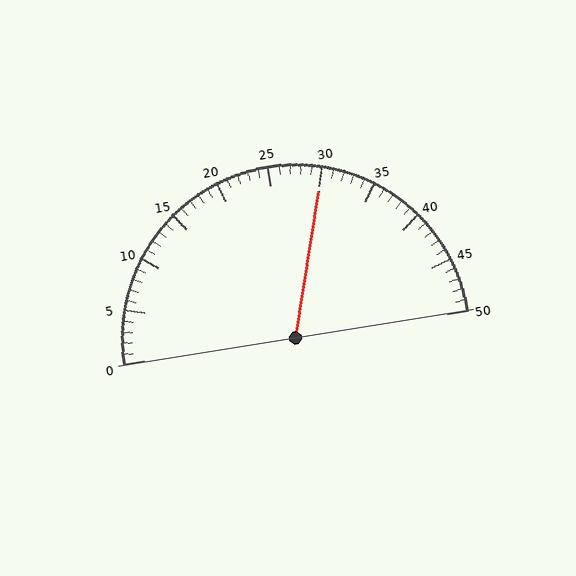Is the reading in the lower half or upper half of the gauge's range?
The reading is in the upper half of the range (0 to 50).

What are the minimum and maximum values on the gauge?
The gauge ranges from 0 to 50.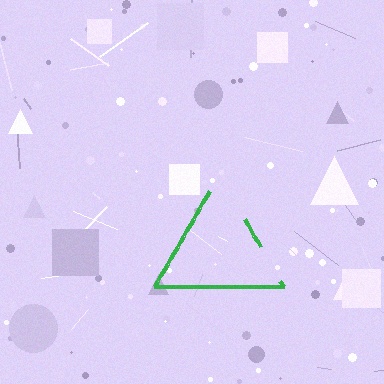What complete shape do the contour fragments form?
The contour fragments form a triangle.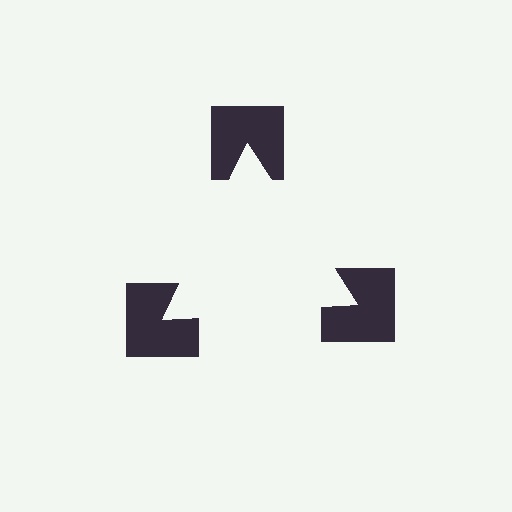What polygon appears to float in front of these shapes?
An illusory triangle — its edges are inferred from the aligned wedge cuts in the notched squares, not physically drawn.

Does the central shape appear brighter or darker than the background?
It typically appears slightly brighter than the background, even though no actual brightness change is drawn.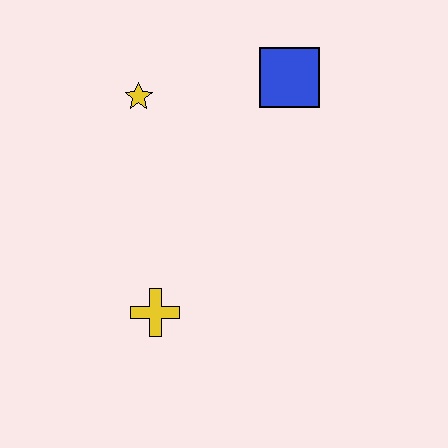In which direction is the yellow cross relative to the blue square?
The yellow cross is below the blue square.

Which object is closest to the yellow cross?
The yellow star is closest to the yellow cross.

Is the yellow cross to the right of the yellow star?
Yes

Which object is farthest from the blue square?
The yellow cross is farthest from the blue square.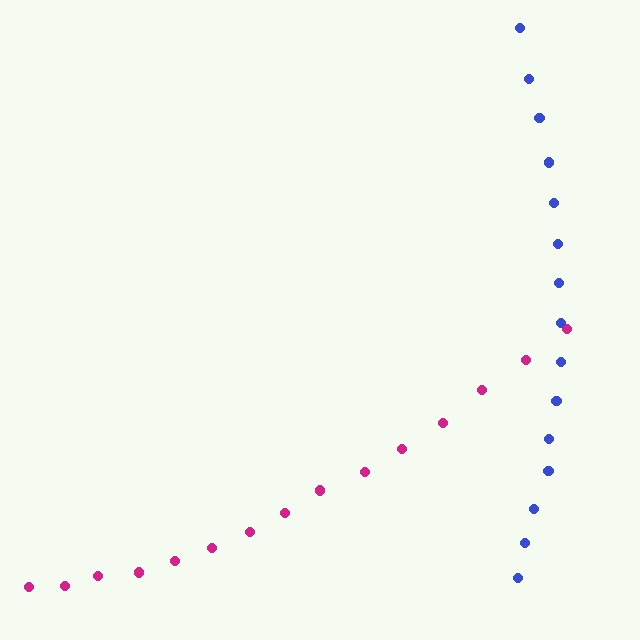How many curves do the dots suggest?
There are 2 distinct paths.